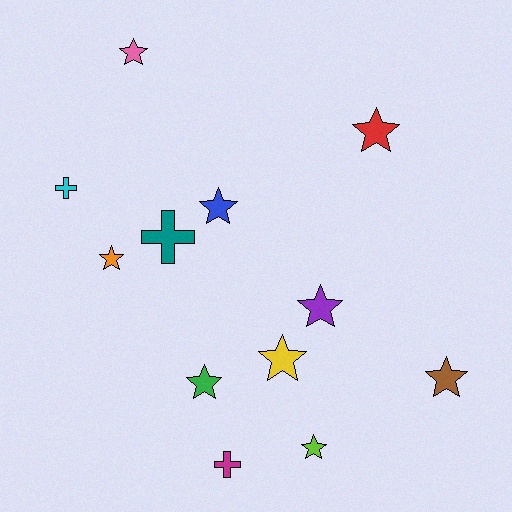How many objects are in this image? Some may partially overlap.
There are 12 objects.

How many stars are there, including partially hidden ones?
There are 9 stars.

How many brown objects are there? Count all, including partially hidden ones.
There is 1 brown object.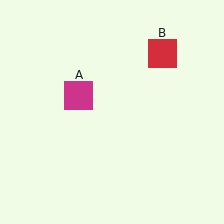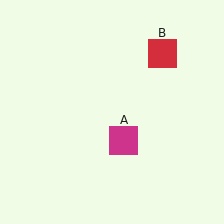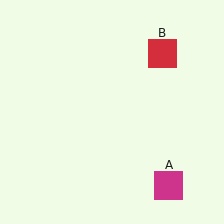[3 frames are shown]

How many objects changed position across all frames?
1 object changed position: magenta square (object A).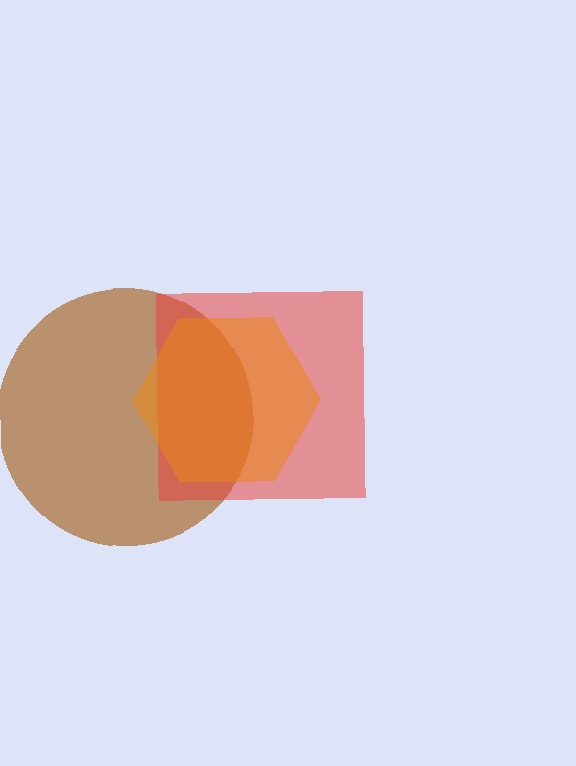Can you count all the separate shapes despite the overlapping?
Yes, there are 3 separate shapes.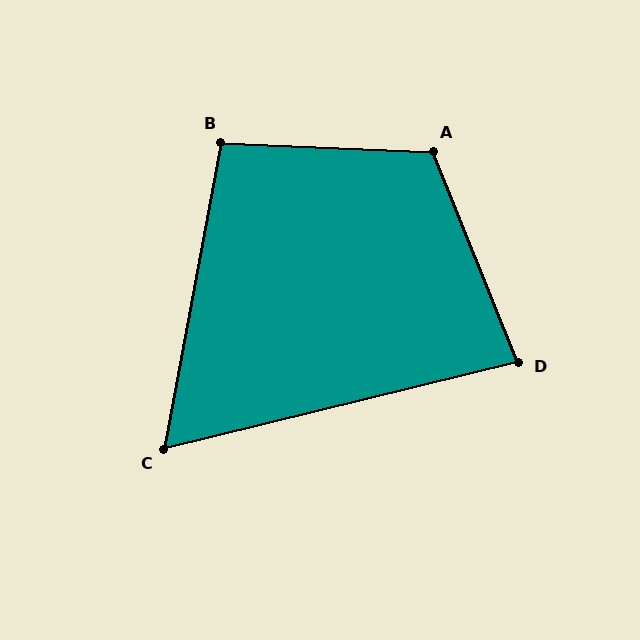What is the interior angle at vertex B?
Approximately 98 degrees (obtuse).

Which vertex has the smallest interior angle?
C, at approximately 66 degrees.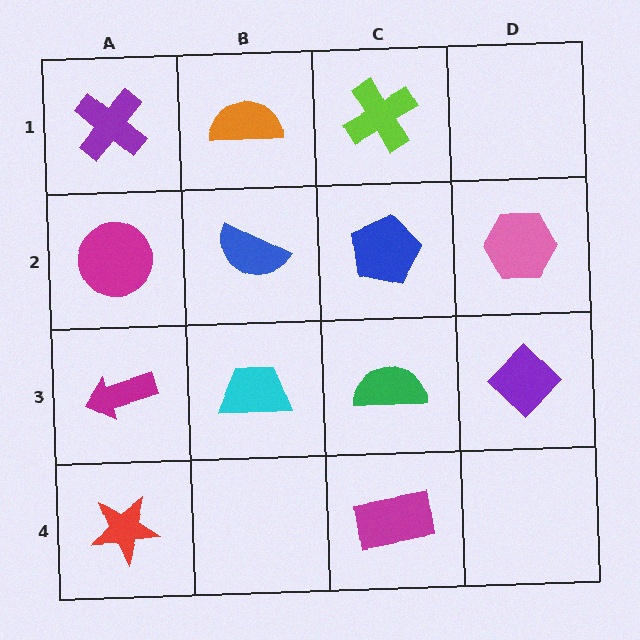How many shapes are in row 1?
3 shapes.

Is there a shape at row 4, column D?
No, that cell is empty.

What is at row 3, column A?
A magenta arrow.